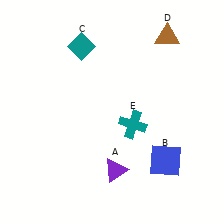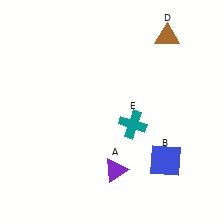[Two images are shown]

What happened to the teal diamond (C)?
The teal diamond (C) was removed in Image 2. It was in the top-left area of Image 1.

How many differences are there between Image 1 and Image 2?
There is 1 difference between the two images.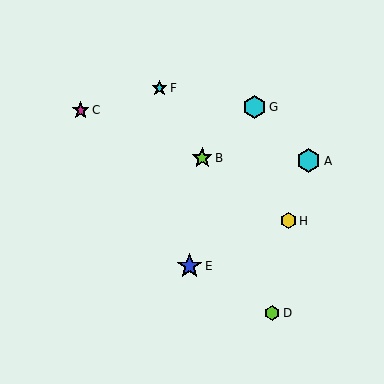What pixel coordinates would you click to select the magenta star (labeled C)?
Click at (81, 110) to select the magenta star C.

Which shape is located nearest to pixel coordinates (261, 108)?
The cyan hexagon (labeled G) at (254, 107) is nearest to that location.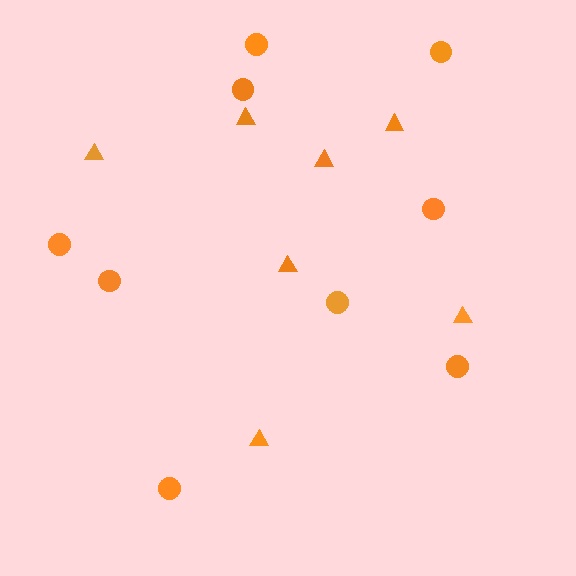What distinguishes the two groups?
There are 2 groups: one group of triangles (7) and one group of circles (9).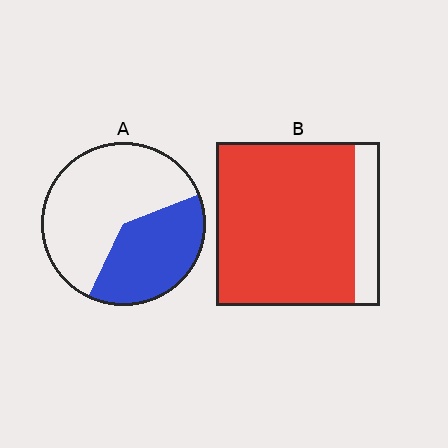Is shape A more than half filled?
No.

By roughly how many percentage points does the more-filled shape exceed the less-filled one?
By roughly 45 percentage points (B over A).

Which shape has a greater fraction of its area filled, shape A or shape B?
Shape B.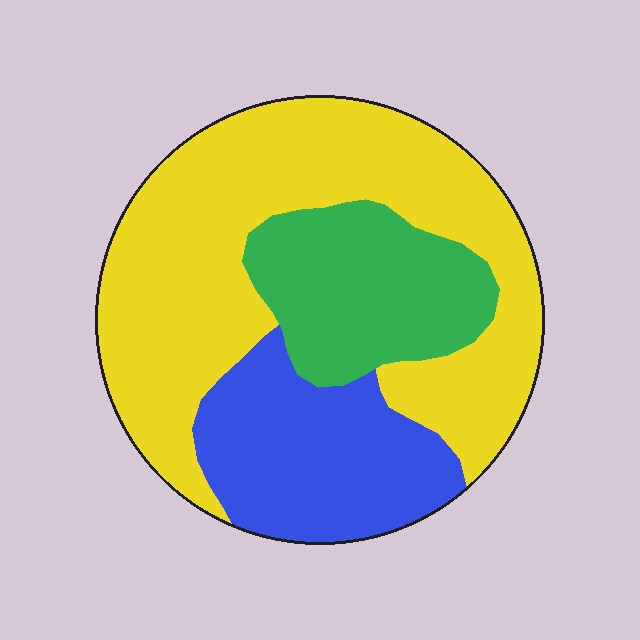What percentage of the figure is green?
Green takes up about one fifth (1/5) of the figure.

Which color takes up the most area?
Yellow, at roughly 55%.